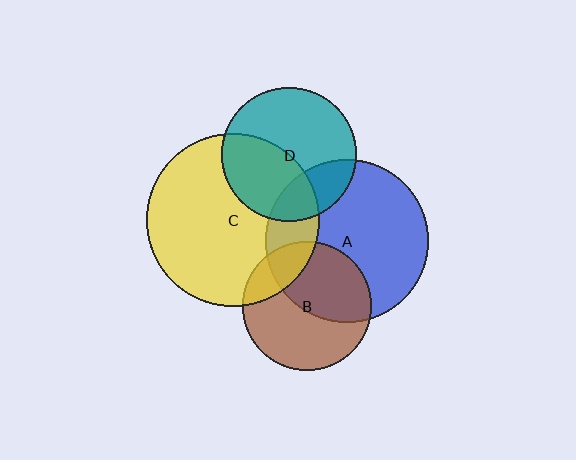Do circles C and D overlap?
Yes.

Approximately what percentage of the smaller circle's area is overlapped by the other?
Approximately 40%.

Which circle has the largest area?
Circle C (yellow).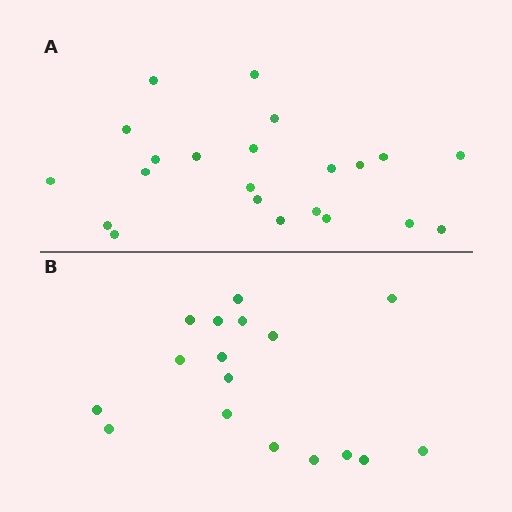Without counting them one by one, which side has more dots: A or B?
Region A (the top region) has more dots.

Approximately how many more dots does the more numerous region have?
Region A has about 5 more dots than region B.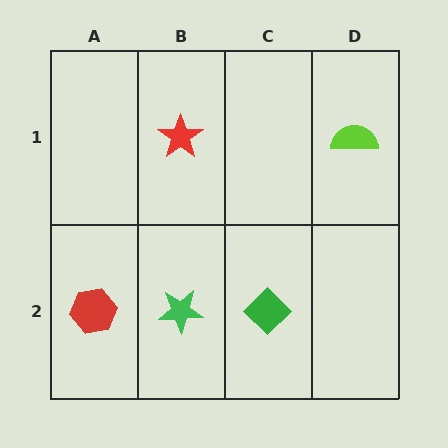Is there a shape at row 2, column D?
No, that cell is empty.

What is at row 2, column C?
A green diamond.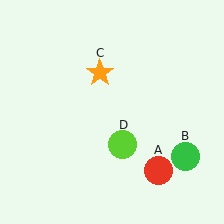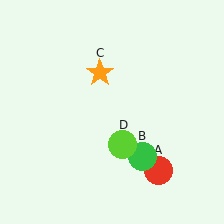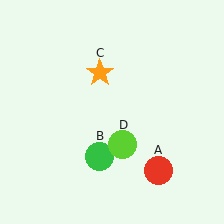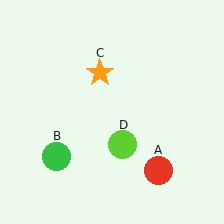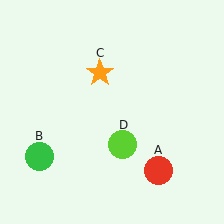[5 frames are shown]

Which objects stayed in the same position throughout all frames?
Red circle (object A) and orange star (object C) and lime circle (object D) remained stationary.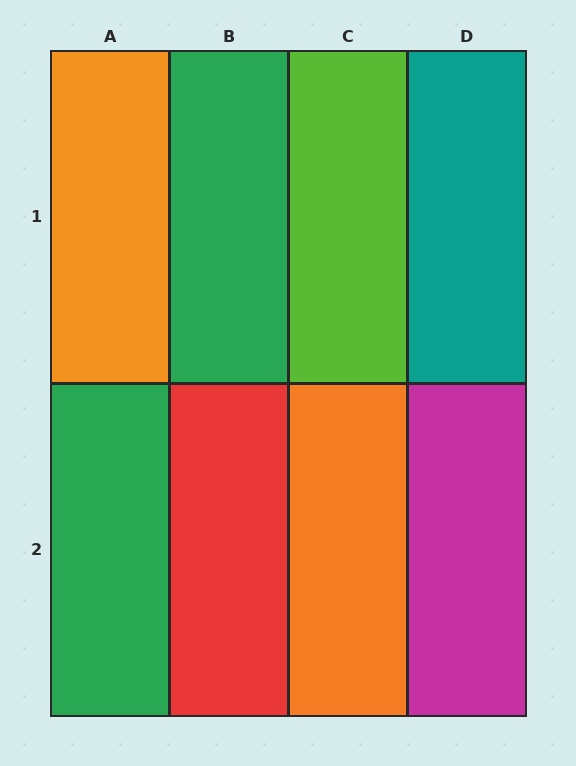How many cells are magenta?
1 cell is magenta.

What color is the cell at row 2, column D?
Magenta.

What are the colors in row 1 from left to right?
Orange, green, lime, teal.